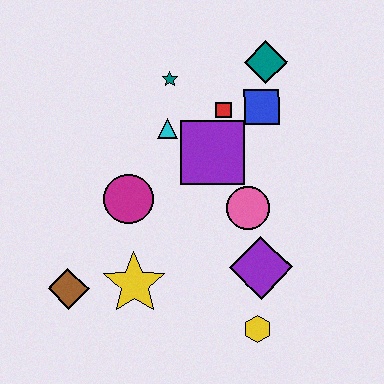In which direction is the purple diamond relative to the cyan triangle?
The purple diamond is below the cyan triangle.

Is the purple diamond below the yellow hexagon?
No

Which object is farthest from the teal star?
The yellow hexagon is farthest from the teal star.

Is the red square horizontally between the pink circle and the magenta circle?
Yes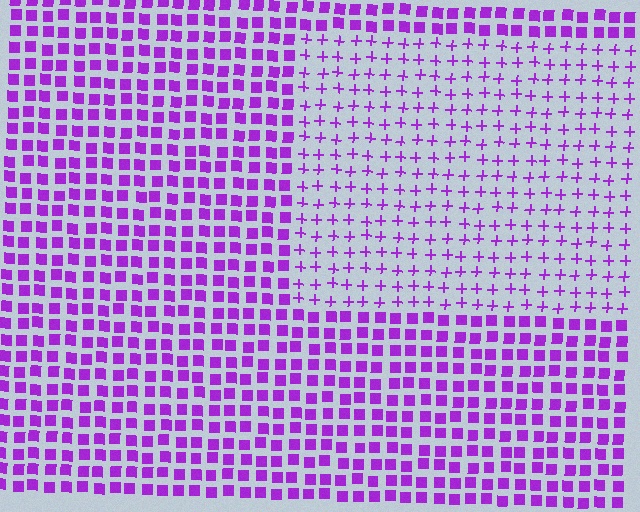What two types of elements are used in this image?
The image uses plus signs inside the rectangle region and squares outside it.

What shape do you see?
I see a rectangle.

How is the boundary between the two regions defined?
The boundary is defined by a change in element shape: plus signs inside vs. squares outside. All elements share the same color and spacing.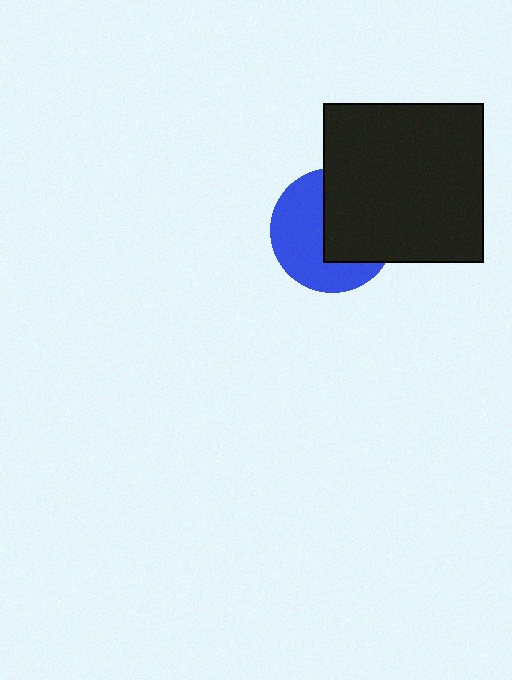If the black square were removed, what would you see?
You would see the complete blue circle.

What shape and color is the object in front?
The object in front is a black square.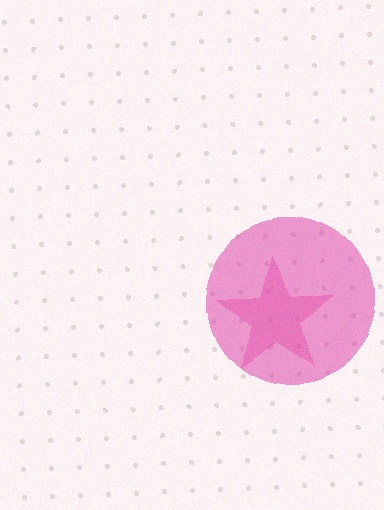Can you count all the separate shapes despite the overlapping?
Yes, there are 2 separate shapes.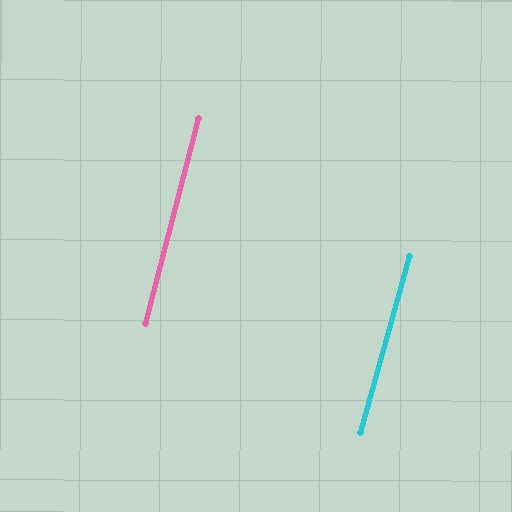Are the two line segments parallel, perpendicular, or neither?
Parallel — their directions differ by only 0.8°.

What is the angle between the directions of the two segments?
Approximately 1 degree.